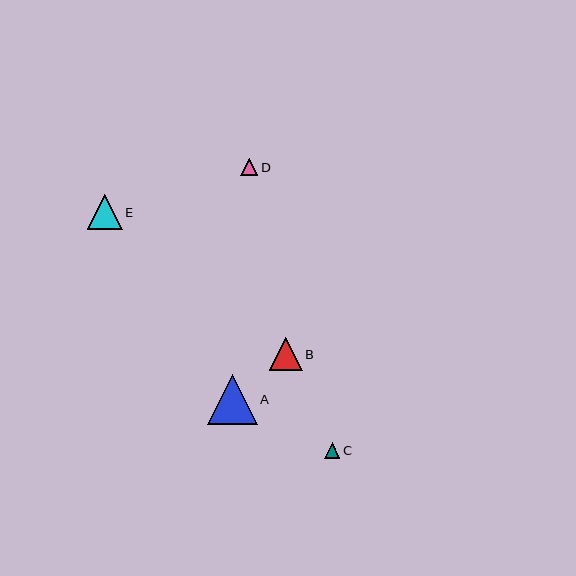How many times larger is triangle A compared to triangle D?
Triangle A is approximately 2.9 times the size of triangle D.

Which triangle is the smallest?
Triangle C is the smallest with a size of approximately 16 pixels.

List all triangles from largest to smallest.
From largest to smallest: A, E, B, D, C.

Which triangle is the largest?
Triangle A is the largest with a size of approximately 49 pixels.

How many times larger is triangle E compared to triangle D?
Triangle E is approximately 2.1 times the size of triangle D.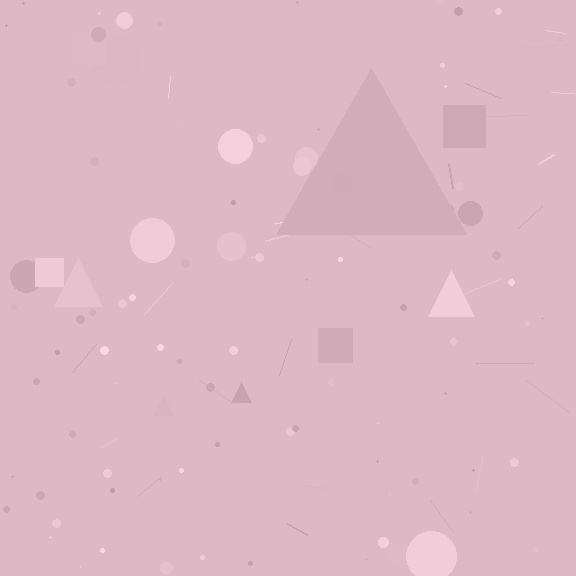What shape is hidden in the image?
A triangle is hidden in the image.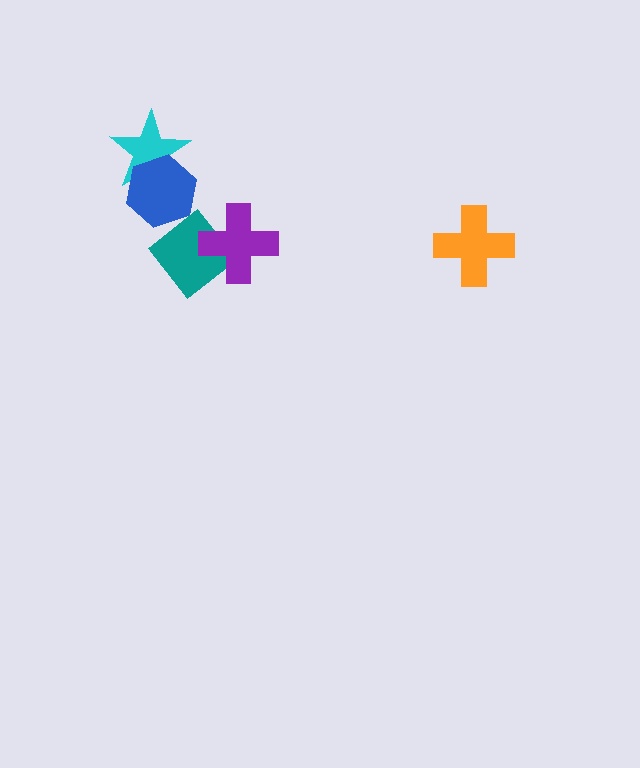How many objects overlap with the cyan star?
1 object overlaps with the cyan star.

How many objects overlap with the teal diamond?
2 objects overlap with the teal diamond.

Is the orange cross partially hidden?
No, no other shape covers it.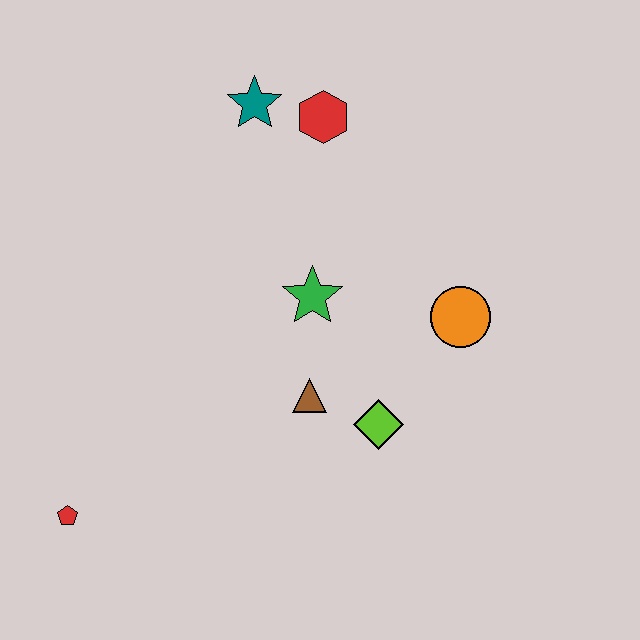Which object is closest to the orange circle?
The lime diamond is closest to the orange circle.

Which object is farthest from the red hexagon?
The red pentagon is farthest from the red hexagon.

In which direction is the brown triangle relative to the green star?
The brown triangle is below the green star.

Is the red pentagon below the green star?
Yes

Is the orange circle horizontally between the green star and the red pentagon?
No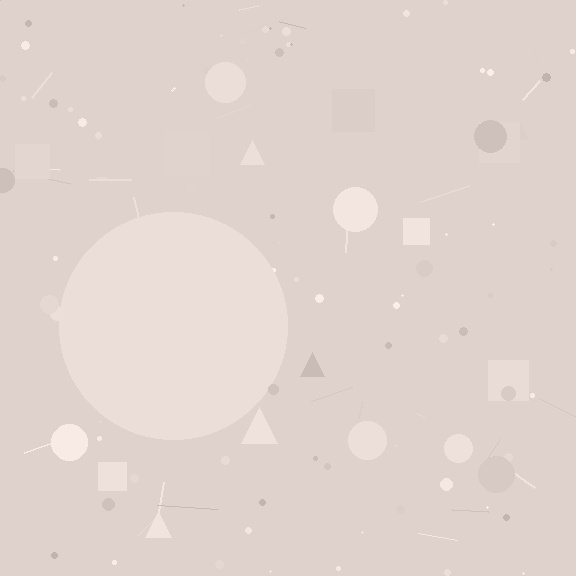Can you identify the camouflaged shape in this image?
The camouflaged shape is a circle.